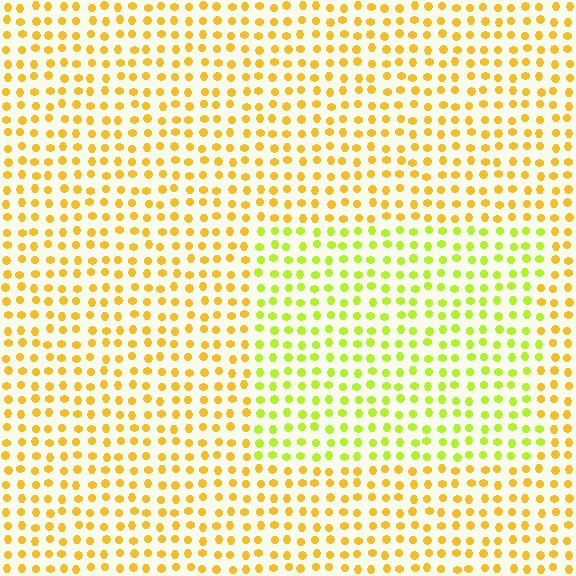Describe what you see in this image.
The image is filled with small yellow elements in a uniform arrangement. A rectangle-shaped region is visible where the elements are tinted to a slightly different hue, forming a subtle color boundary.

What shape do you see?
I see a rectangle.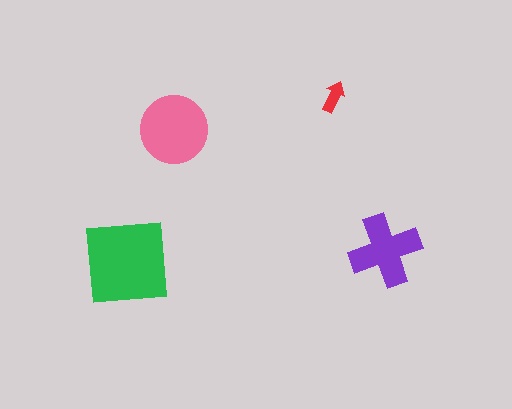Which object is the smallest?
The red arrow.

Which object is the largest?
The green square.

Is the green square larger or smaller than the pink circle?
Larger.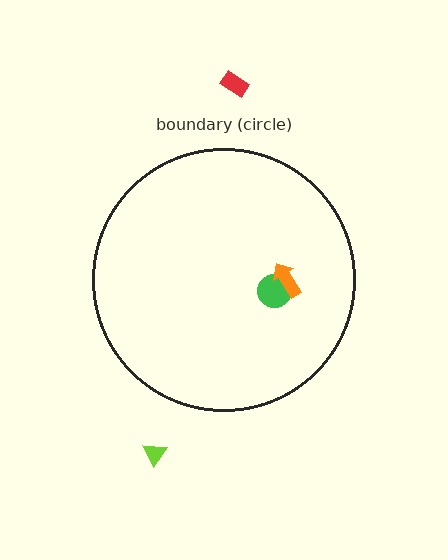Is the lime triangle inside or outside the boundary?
Outside.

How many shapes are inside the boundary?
2 inside, 2 outside.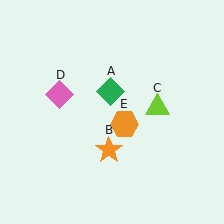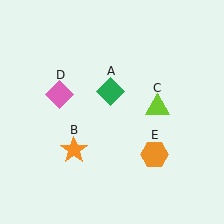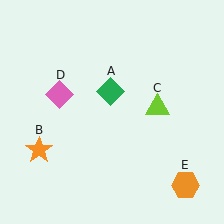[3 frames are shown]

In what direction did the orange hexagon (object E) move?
The orange hexagon (object E) moved down and to the right.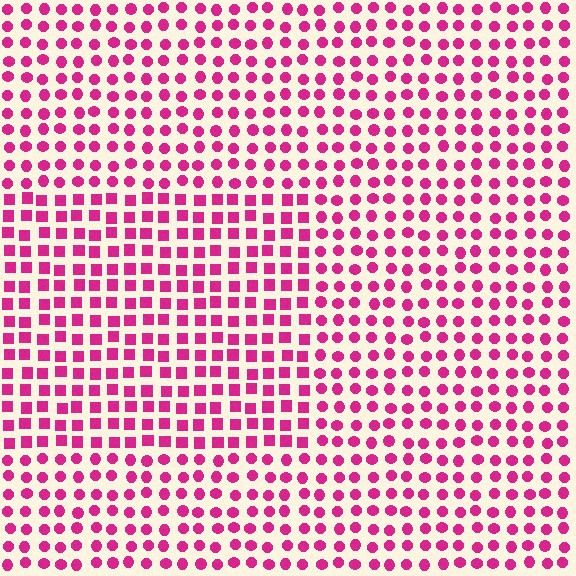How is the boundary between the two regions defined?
The boundary is defined by a change in element shape: squares inside vs. circles outside. All elements share the same color and spacing.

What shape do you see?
I see a rectangle.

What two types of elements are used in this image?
The image uses squares inside the rectangle region and circles outside it.